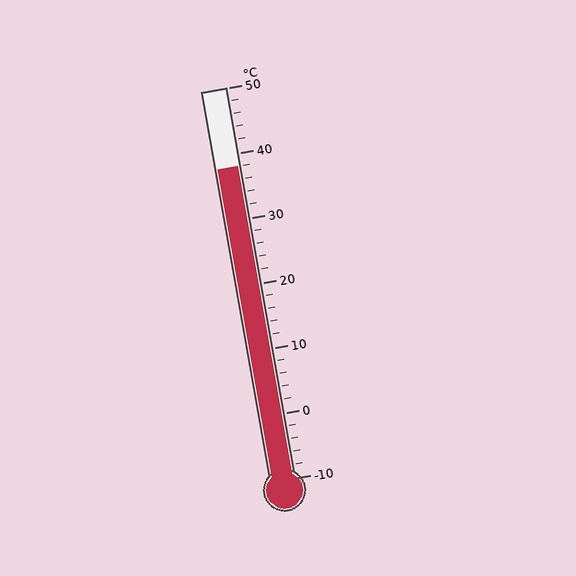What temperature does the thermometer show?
The thermometer shows approximately 38°C.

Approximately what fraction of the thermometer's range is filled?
The thermometer is filled to approximately 80% of its range.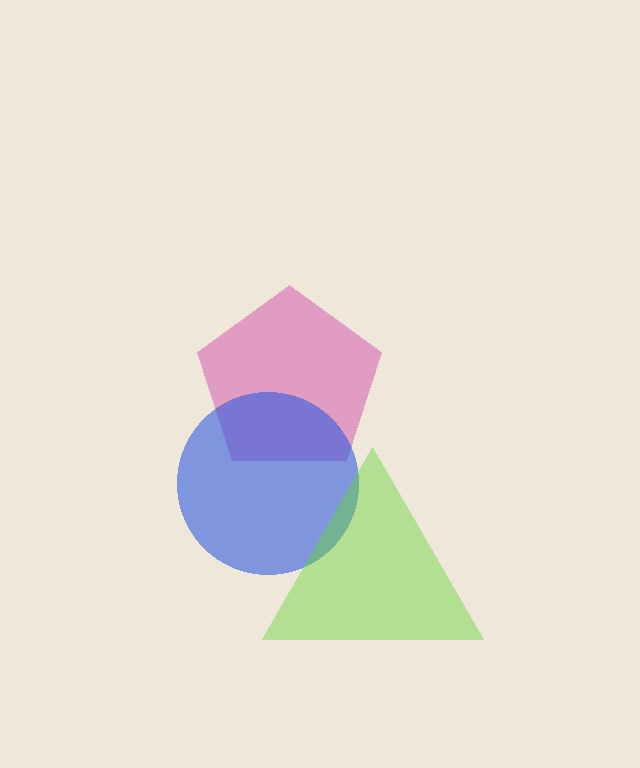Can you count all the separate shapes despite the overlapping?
Yes, there are 3 separate shapes.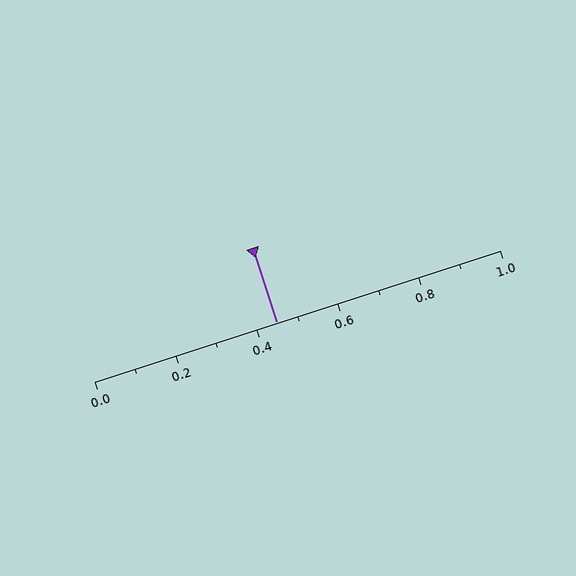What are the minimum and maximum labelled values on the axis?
The axis runs from 0.0 to 1.0.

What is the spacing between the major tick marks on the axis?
The major ticks are spaced 0.2 apart.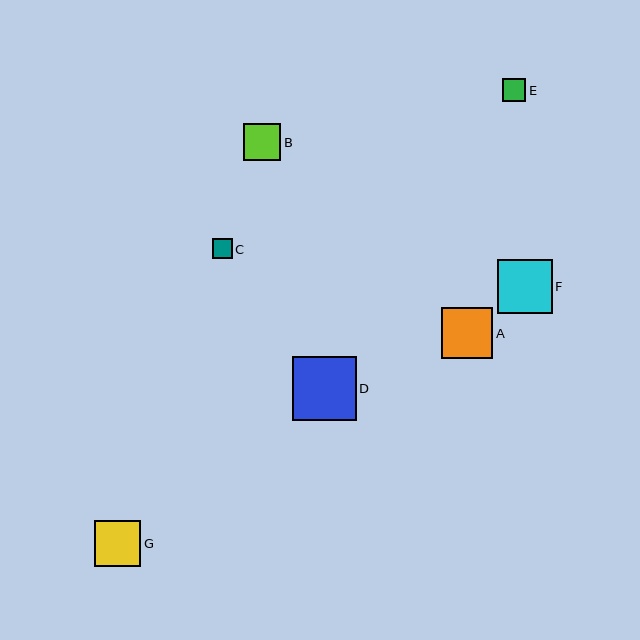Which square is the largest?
Square D is the largest with a size of approximately 64 pixels.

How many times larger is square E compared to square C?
Square E is approximately 1.2 times the size of square C.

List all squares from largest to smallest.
From largest to smallest: D, F, A, G, B, E, C.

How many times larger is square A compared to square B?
Square A is approximately 1.4 times the size of square B.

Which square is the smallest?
Square C is the smallest with a size of approximately 20 pixels.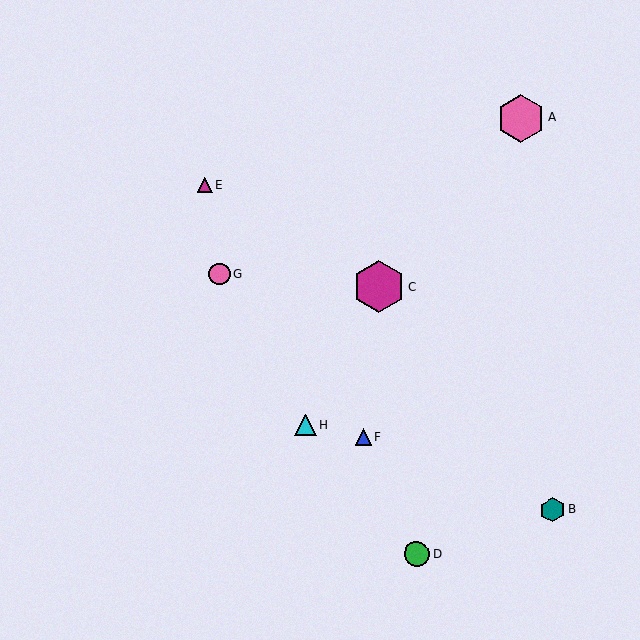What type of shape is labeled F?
Shape F is a blue triangle.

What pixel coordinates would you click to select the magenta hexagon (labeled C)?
Click at (379, 286) to select the magenta hexagon C.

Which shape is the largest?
The magenta hexagon (labeled C) is the largest.